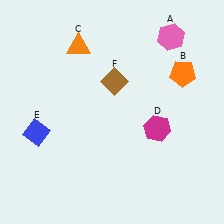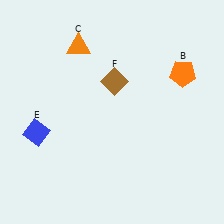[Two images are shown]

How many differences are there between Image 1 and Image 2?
There are 2 differences between the two images.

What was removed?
The pink hexagon (A), the magenta hexagon (D) were removed in Image 2.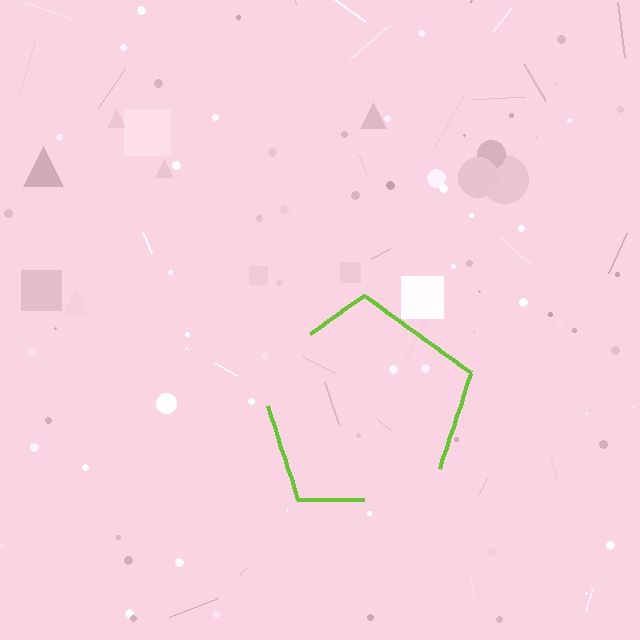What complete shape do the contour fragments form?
The contour fragments form a pentagon.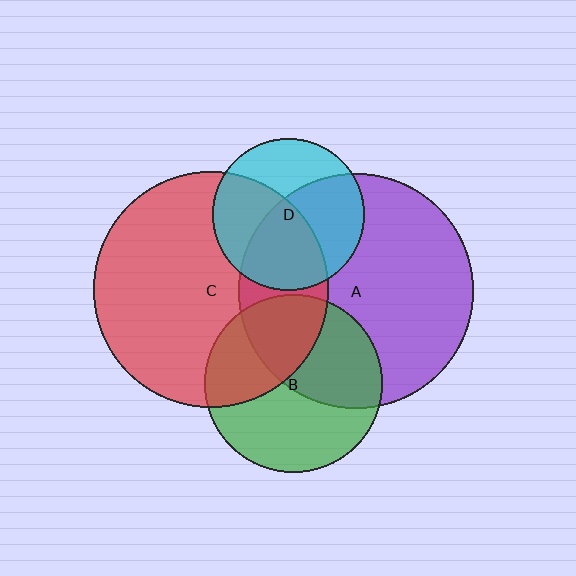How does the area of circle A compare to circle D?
Approximately 2.4 times.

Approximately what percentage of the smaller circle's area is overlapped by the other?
Approximately 45%.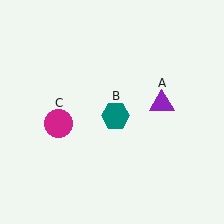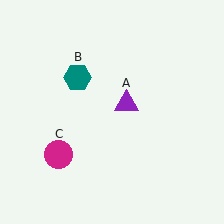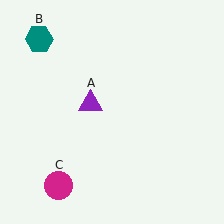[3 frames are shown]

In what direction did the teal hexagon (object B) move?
The teal hexagon (object B) moved up and to the left.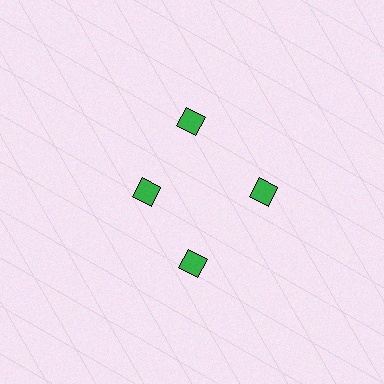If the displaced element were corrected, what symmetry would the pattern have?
It would have 4-fold rotational symmetry — the pattern would map onto itself every 90 degrees.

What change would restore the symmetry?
The symmetry would be restored by moving it outward, back onto the ring so that all 4 diamonds sit at equal angles and equal distance from the center.